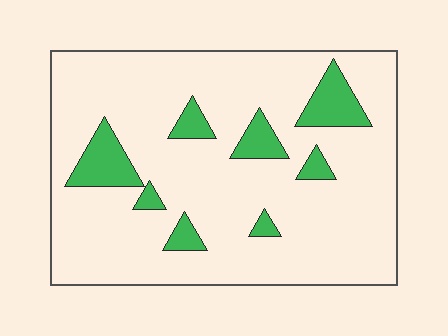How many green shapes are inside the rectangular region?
8.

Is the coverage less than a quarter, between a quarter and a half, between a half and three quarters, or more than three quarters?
Less than a quarter.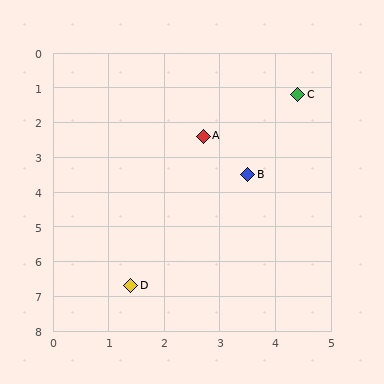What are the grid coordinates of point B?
Point B is at approximately (3.5, 3.5).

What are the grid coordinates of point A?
Point A is at approximately (2.7, 2.4).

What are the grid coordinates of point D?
Point D is at approximately (1.4, 6.7).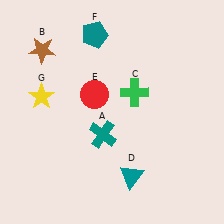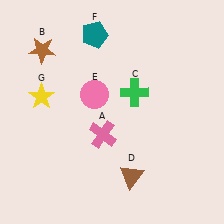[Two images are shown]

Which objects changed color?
A changed from teal to pink. D changed from teal to brown. E changed from red to pink.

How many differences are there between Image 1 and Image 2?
There are 3 differences between the two images.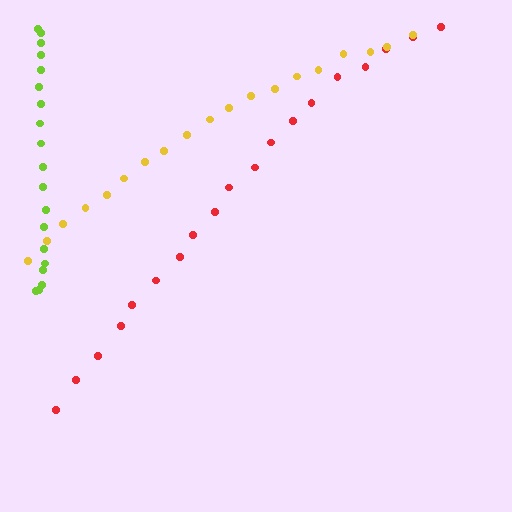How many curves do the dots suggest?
There are 3 distinct paths.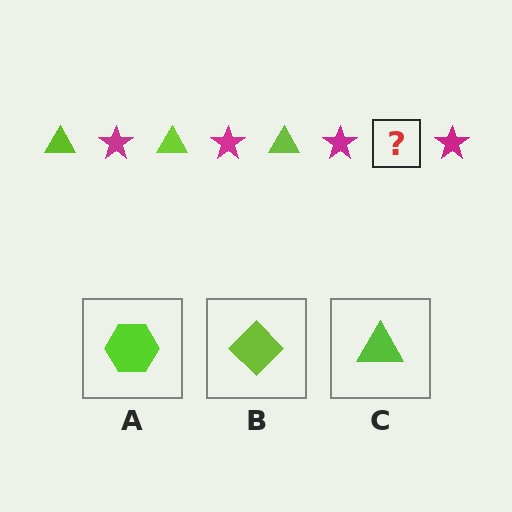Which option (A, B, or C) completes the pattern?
C.